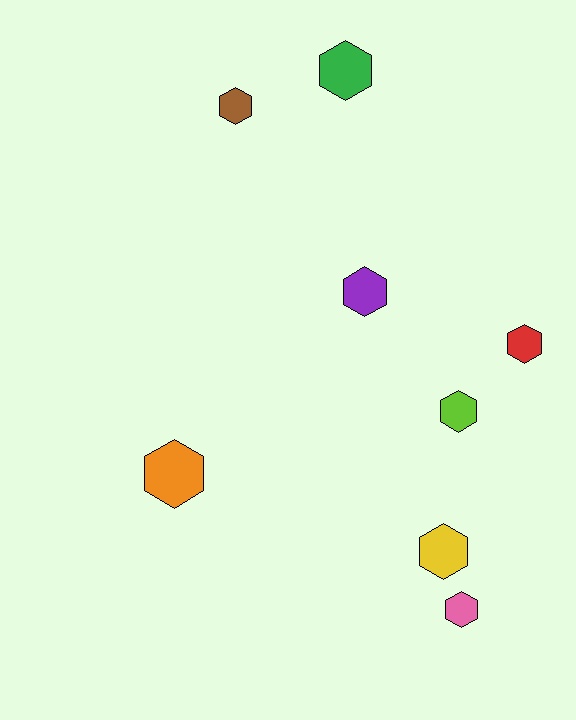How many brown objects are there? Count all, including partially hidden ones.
There is 1 brown object.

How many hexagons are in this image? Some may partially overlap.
There are 8 hexagons.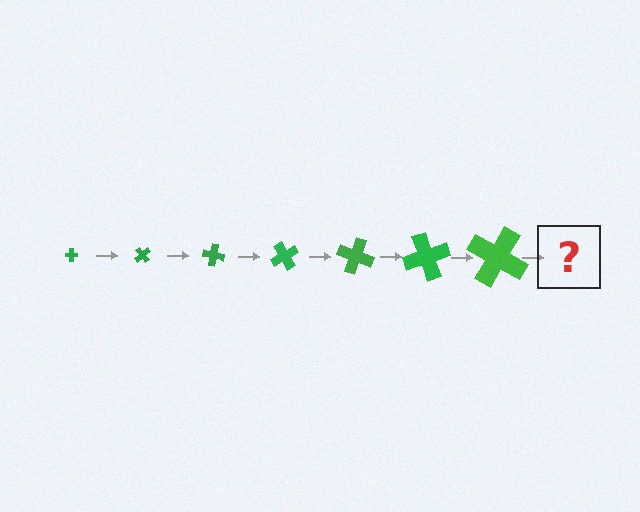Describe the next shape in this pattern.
It should be a cross, larger than the previous one and rotated 350 degrees from the start.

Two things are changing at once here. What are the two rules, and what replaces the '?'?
The two rules are that the cross grows larger each step and it rotates 50 degrees each step. The '?' should be a cross, larger than the previous one and rotated 350 degrees from the start.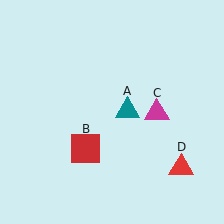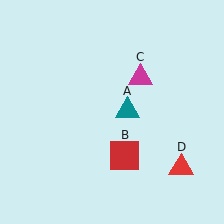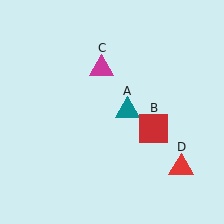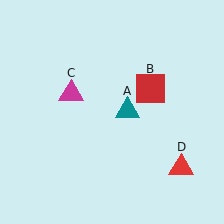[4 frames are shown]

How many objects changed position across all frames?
2 objects changed position: red square (object B), magenta triangle (object C).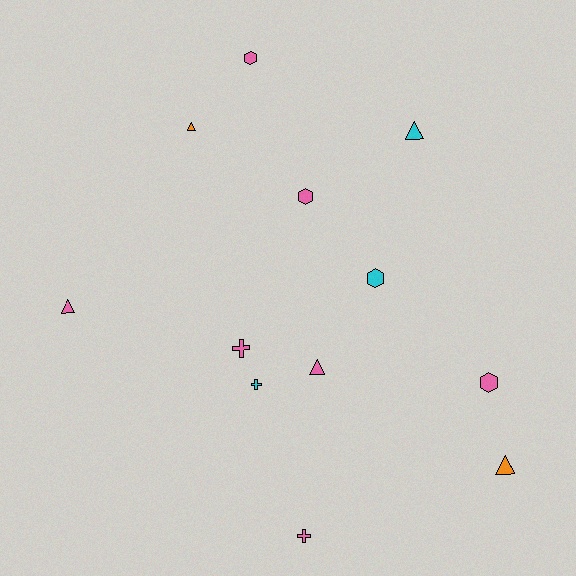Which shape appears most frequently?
Triangle, with 5 objects.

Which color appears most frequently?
Pink, with 7 objects.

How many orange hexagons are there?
There are no orange hexagons.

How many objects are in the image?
There are 12 objects.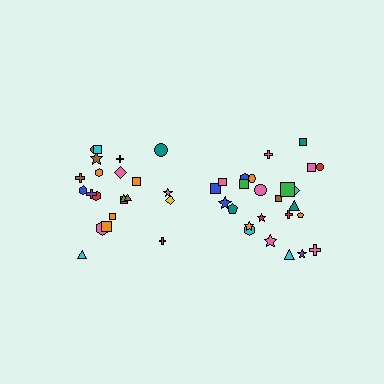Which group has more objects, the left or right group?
The right group.